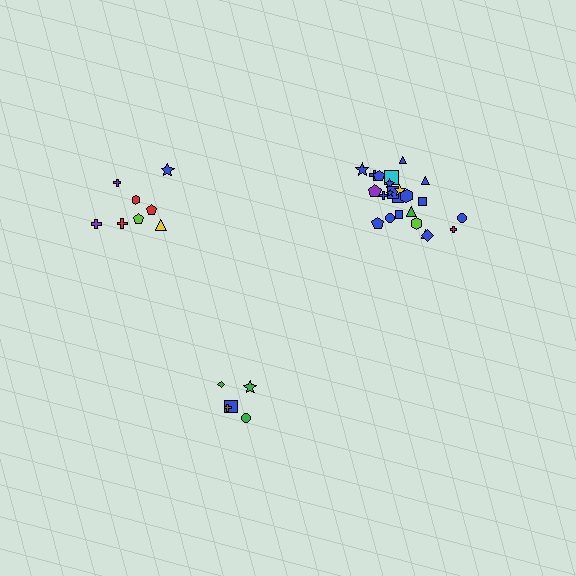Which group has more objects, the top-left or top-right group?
The top-right group.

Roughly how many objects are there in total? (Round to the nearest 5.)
Roughly 40 objects in total.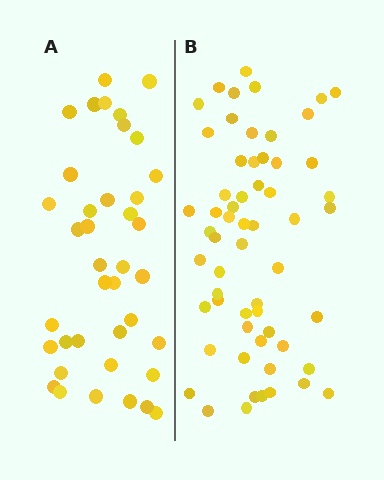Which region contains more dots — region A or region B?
Region B (the right region) has more dots.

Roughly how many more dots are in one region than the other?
Region B has approximately 20 more dots than region A.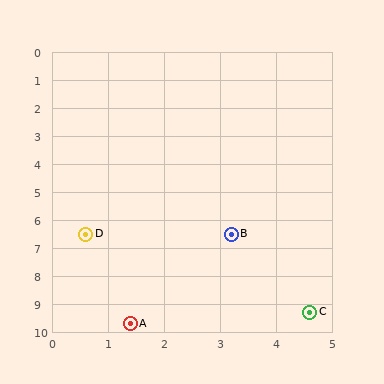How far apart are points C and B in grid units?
Points C and B are about 3.1 grid units apart.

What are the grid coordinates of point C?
Point C is at approximately (4.6, 9.3).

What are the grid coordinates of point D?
Point D is at approximately (0.6, 6.5).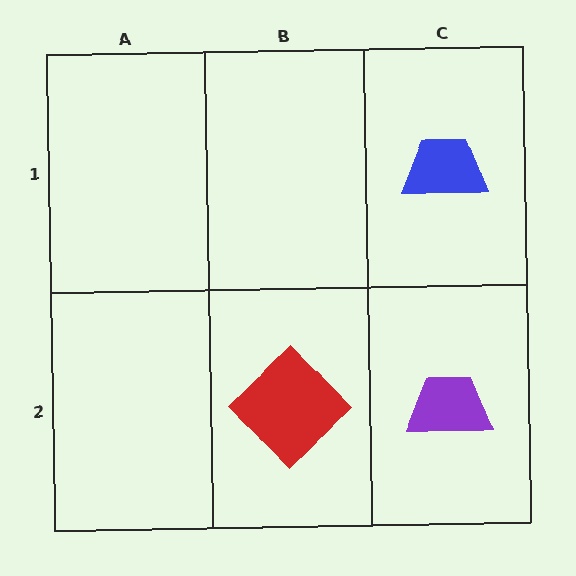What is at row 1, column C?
A blue trapezoid.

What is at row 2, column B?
A red diamond.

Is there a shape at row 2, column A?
No, that cell is empty.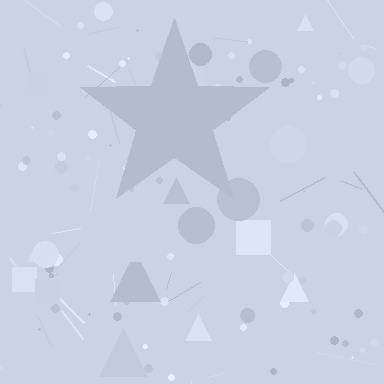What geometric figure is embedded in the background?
A star is embedded in the background.